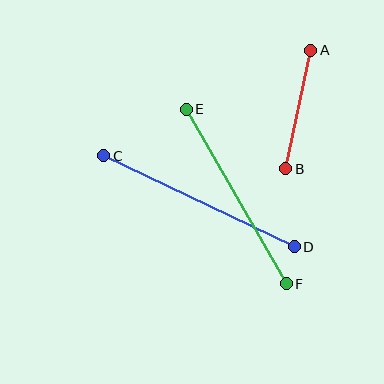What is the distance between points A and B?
The distance is approximately 121 pixels.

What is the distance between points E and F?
The distance is approximately 201 pixels.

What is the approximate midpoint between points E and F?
The midpoint is at approximately (236, 196) pixels.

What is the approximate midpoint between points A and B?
The midpoint is at approximately (298, 110) pixels.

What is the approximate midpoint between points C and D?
The midpoint is at approximately (199, 201) pixels.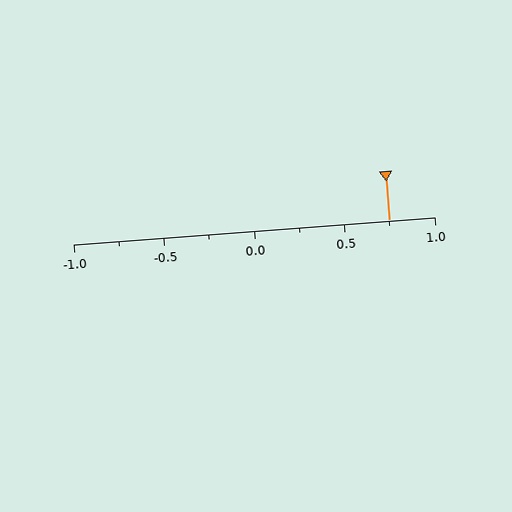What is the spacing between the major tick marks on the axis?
The major ticks are spaced 0.5 apart.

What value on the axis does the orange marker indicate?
The marker indicates approximately 0.75.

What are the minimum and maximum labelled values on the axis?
The axis runs from -1.0 to 1.0.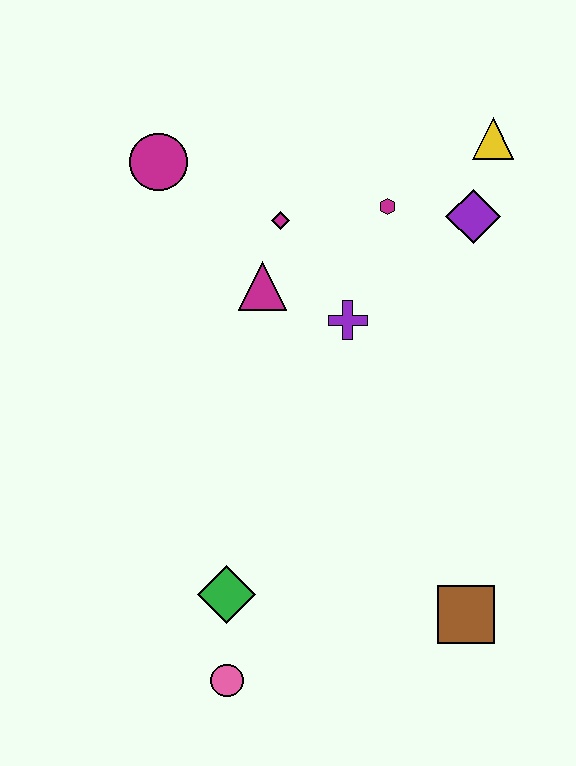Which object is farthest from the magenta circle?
The brown square is farthest from the magenta circle.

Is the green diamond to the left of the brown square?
Yes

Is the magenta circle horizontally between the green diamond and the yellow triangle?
No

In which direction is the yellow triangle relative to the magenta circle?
The yellow triangle is to the right of the magenta circle.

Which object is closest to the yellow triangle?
The purple diamond is closest to the yellow triangle.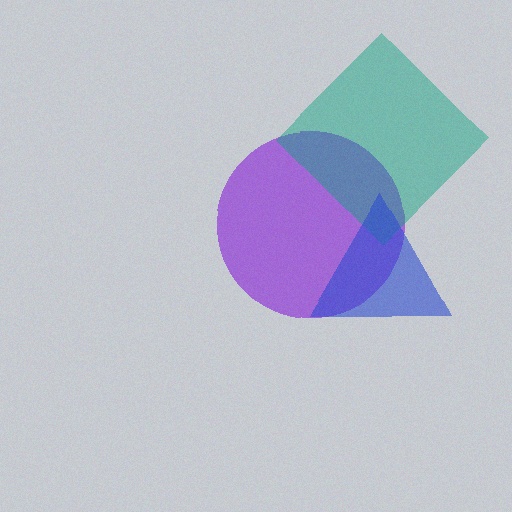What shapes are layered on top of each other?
The layered shapes are: a purple circle, a teal diamond, a blue triangle.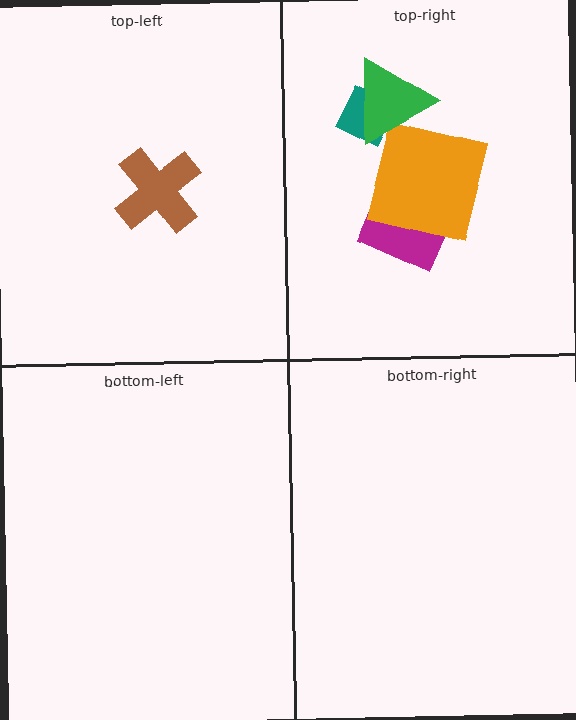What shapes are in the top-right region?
The magenta rectangle, the teal diamond, the orange square, the green triangle.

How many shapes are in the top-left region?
1.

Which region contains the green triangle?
The top-right region.